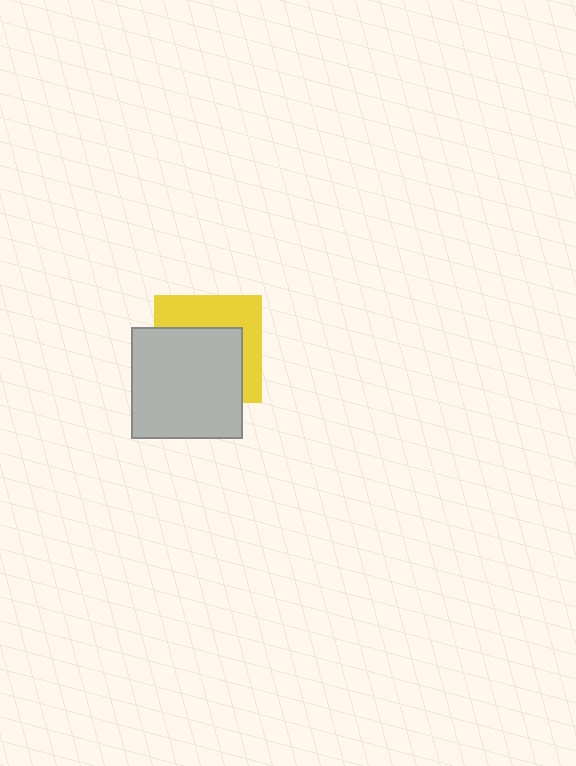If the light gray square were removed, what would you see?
You would see the complete yellow square.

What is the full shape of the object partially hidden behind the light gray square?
The partially hidden object is a yellow square.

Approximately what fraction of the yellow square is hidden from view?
Roughly 59% of the yellow square is hidden behind the light gray square.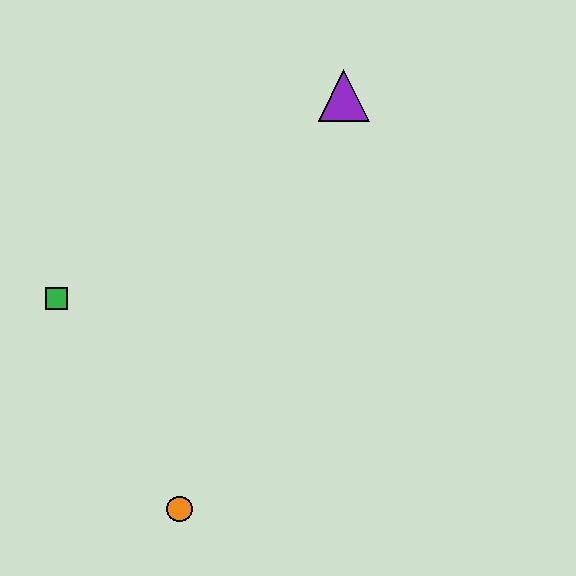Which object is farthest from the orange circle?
The purple triangle is farthest from the orange circle.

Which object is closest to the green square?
The orange circle is closest to the green square.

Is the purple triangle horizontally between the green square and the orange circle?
No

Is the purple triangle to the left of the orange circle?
No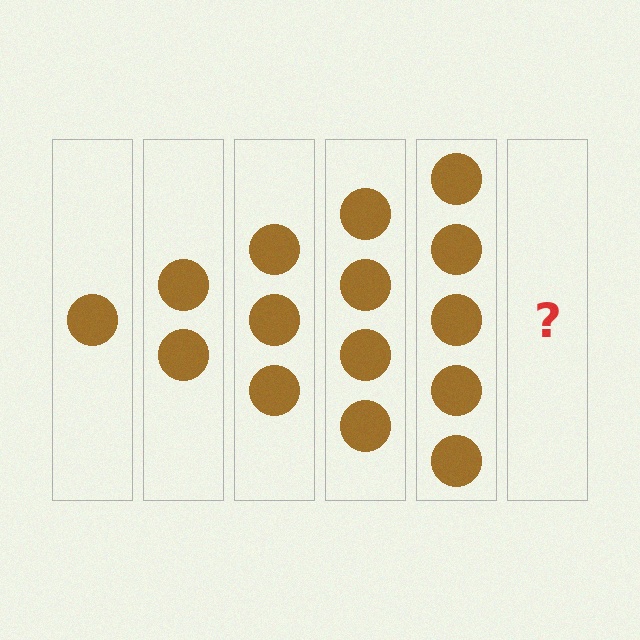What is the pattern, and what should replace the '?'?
The pattern is that each step adds one more circle. The '?' should be 6 circles.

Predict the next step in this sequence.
The next step is 6 circles.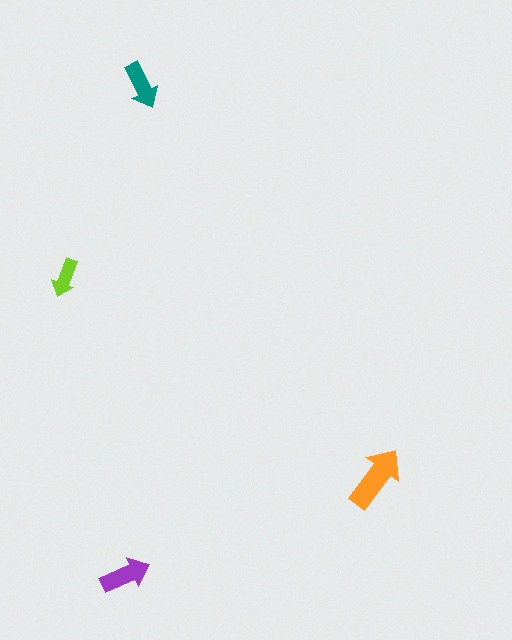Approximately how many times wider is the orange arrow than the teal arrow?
About 1.5 times wider.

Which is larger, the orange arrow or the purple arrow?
The orange one.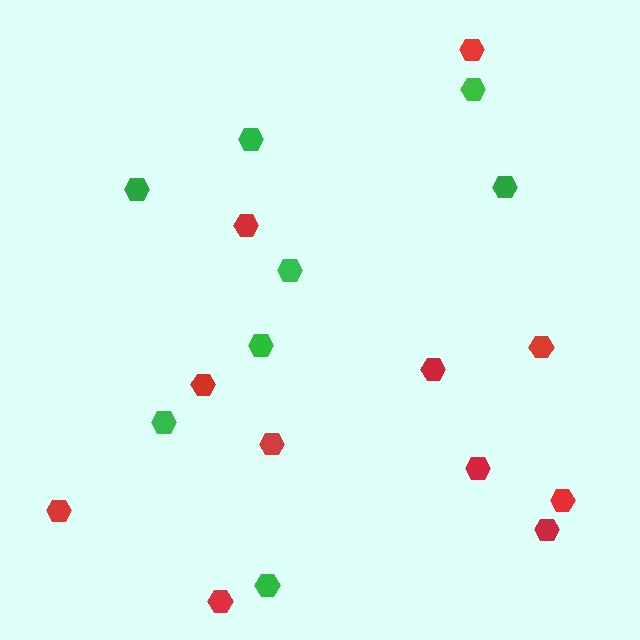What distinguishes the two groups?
There are 2 groups: one group of green hexagons (8) and one group of red hexagons (11).